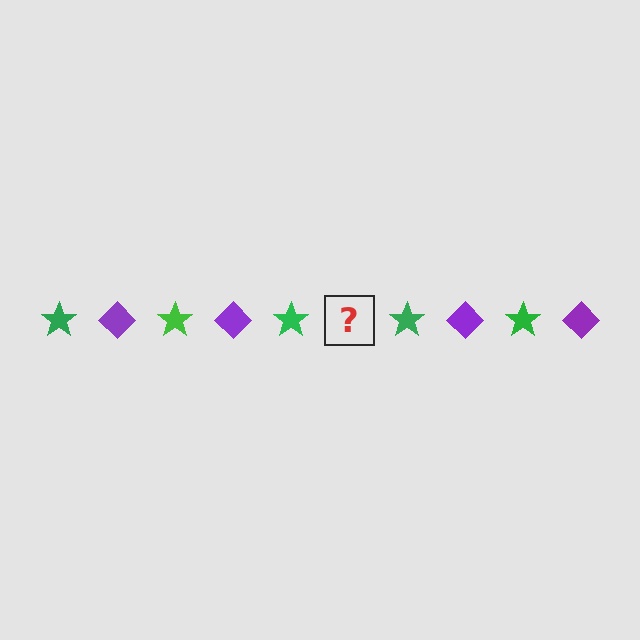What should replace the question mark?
The question mark should be replaced with a purple diamond.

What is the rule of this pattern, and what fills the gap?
The rule is that the pattern alternates between green star and purple diamond. The gap should be filled with a purple diamond.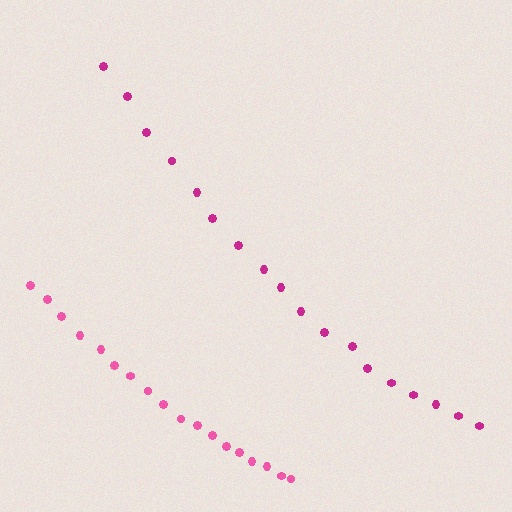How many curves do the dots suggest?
There are 2 distinct paths.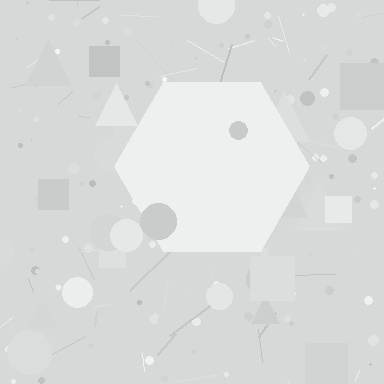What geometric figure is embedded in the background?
A hexagon is embedded in the background.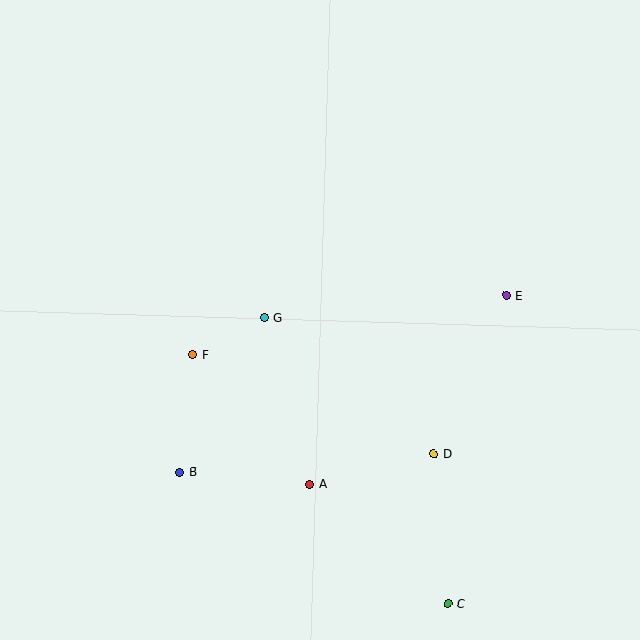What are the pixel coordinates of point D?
Point D is at (434, 454).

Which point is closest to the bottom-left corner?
Point B is closest to the bottom-left corner.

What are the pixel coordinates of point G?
Point G is at (264, 318).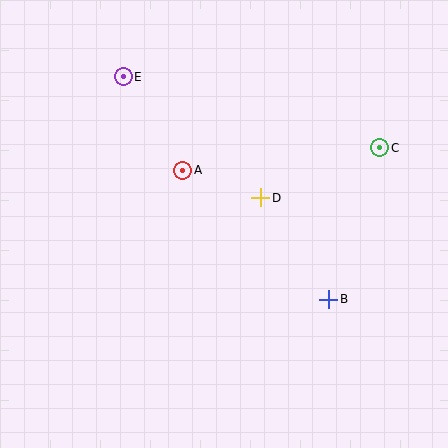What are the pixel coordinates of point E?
Point E is at (123, 77).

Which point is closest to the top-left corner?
Point E is closest to the top-left corner.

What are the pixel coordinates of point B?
Point B is at (329, 299).